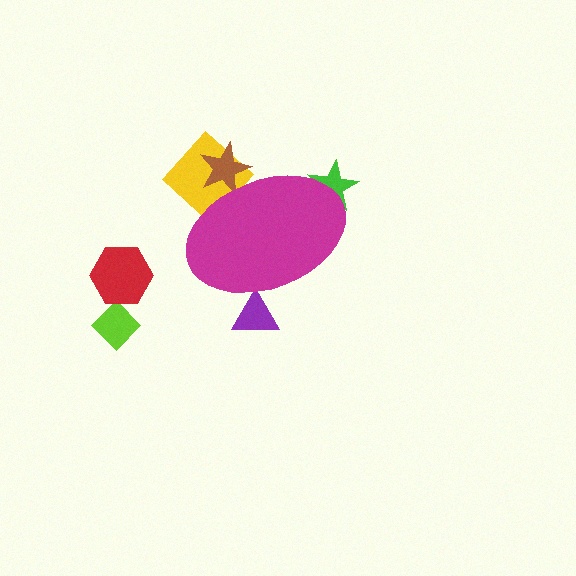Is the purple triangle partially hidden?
Yes, the purple triangle is partially hidden behind the magenta ellipse.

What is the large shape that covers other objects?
A magenta ellipse.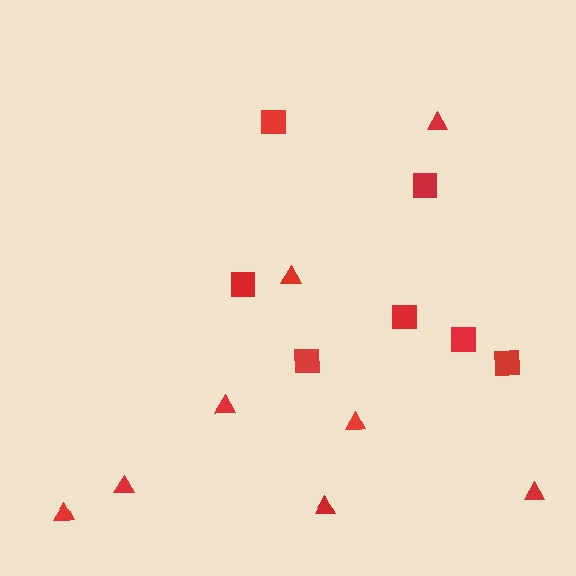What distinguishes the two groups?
There are 2 groups: one group of squares (7) and one group of triangles (8).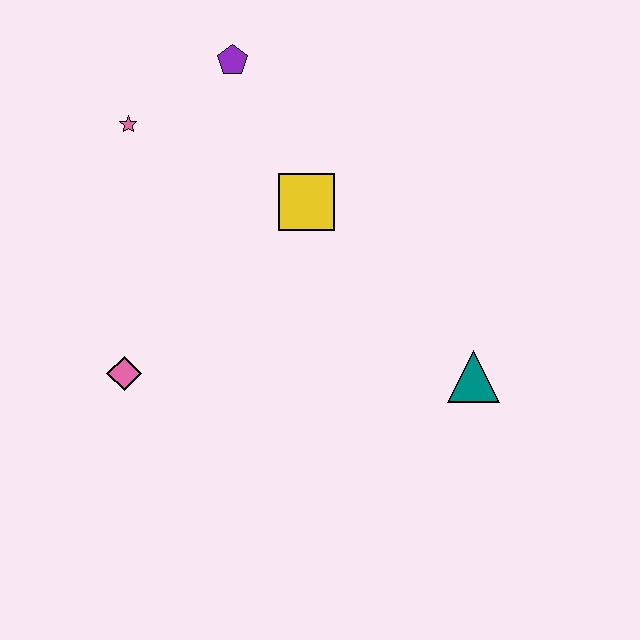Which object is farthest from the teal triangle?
The pink star is farthest from the teal triangle.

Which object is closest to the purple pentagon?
The pink star is closest to the purple pentagon.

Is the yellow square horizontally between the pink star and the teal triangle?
Yes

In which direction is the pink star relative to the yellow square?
The pink star is to the left of the yellow square.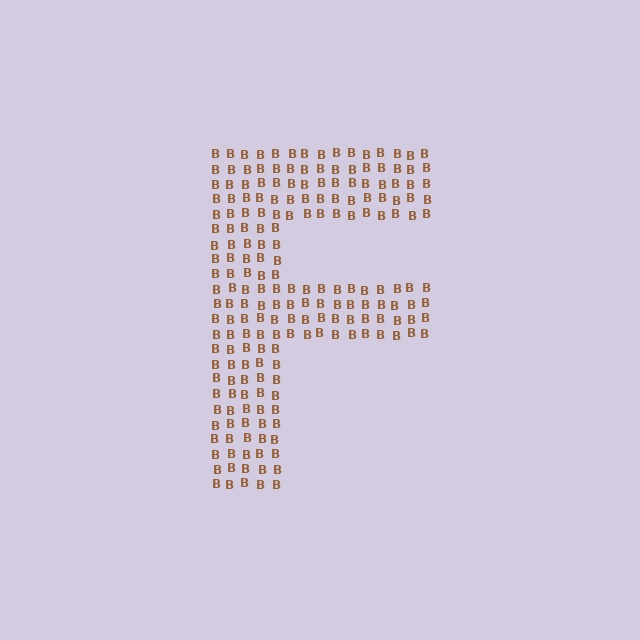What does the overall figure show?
The overall figure shows the letter F.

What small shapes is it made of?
It is made of small letter B's.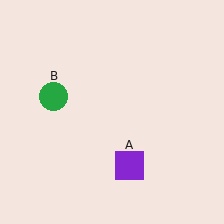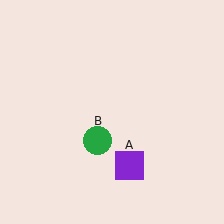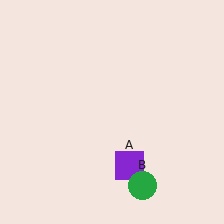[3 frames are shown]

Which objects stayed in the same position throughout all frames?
Purple square (object A) remained stationary.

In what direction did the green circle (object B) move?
The green circle (object B) moved down and to the right.